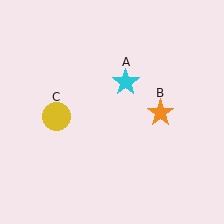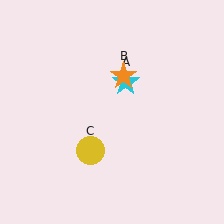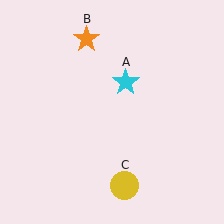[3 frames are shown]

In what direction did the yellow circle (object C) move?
The yellow circle (object C) moved down and to the right.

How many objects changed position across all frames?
2 objects changed position: orange star (object B), yellow circle (object C).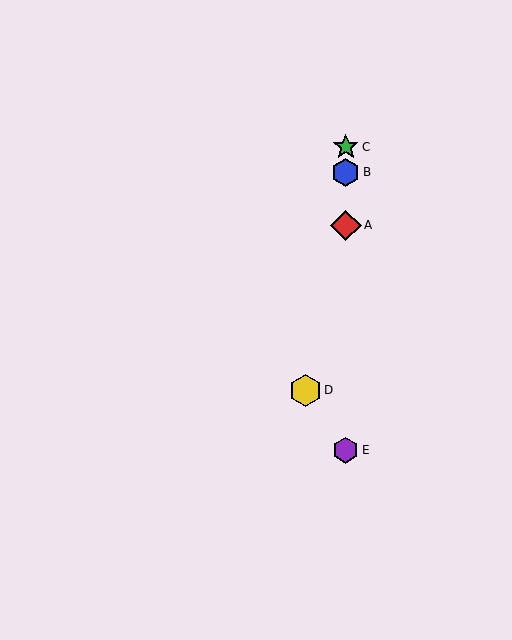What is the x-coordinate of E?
Object E is at x≈346.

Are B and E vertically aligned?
Yes, both are at x≈346.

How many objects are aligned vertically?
4 objects (A, B, C, E) are aligned vertically.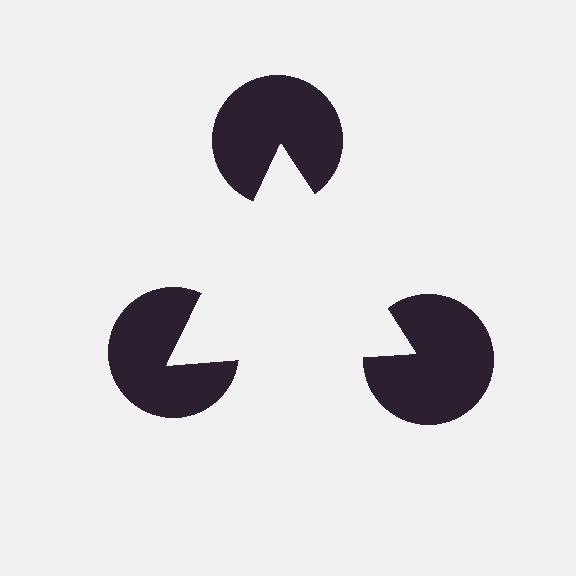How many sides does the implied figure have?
3 sides.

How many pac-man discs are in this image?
There are 3 — one at each vertex of the illusory triangle.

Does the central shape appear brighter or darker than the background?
It typically appears slightly brighter than the background, even though no actual brightness change is drawn.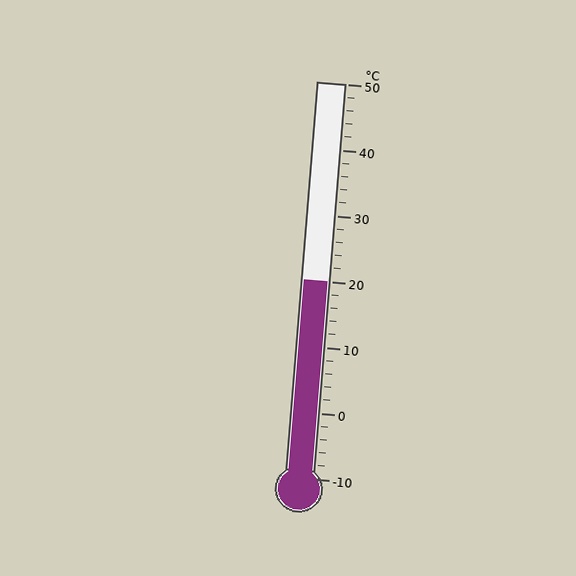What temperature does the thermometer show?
The thermometer shows approximately 20°C.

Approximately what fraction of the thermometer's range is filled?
The thermometer is filled to approximately 50% of its range.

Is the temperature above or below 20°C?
The temperature is at 20°C.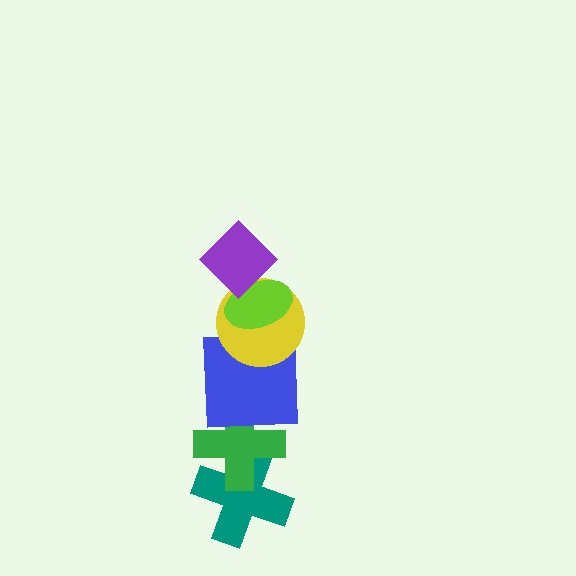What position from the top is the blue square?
The blue square is 4th from the top.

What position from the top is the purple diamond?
The purple diamond is 1st from the top.